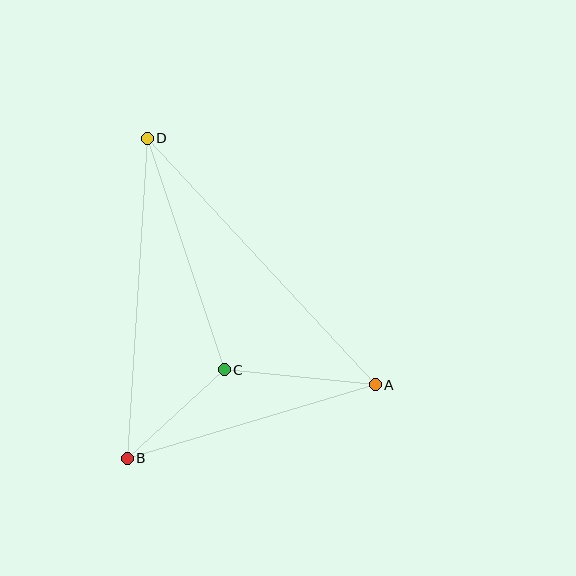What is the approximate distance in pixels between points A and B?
The distance between A and B is approximately 258 pixels.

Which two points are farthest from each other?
Points A and D are farthest from each other.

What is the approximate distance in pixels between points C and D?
The distance between C and D is approximately 244 pixels.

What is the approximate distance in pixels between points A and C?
The distance between A and C is approximately 151 pixels.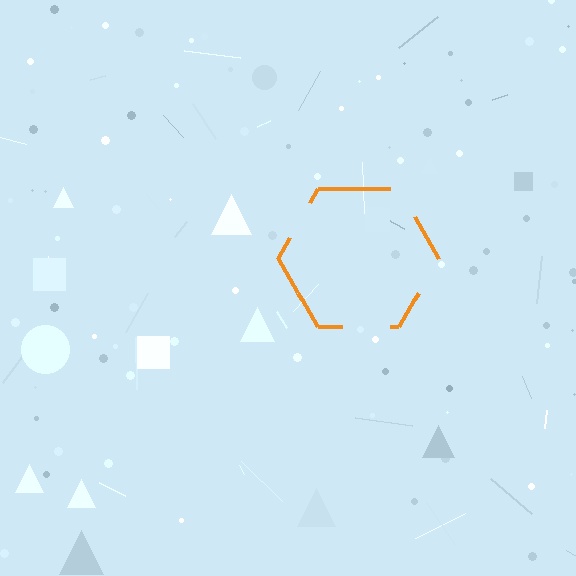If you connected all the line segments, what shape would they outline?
They would outline a hexagon.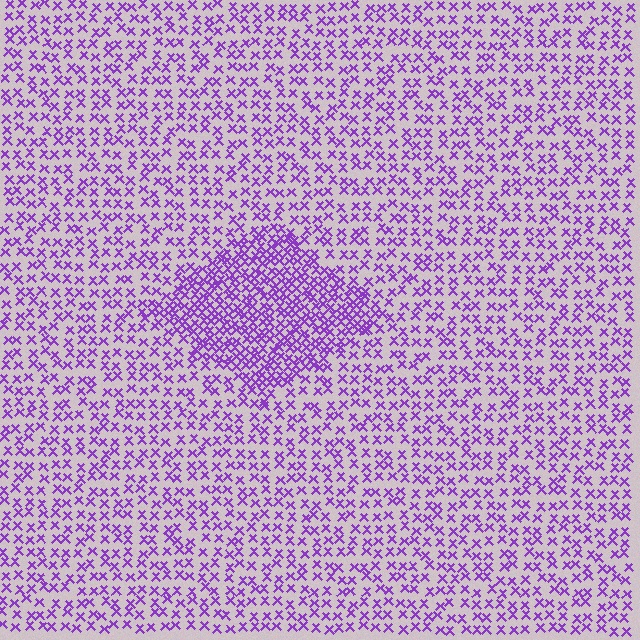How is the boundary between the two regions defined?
The boundary is defined by a change in element density (approximately 2.1x ratio). All elements are the same color, size, and shape.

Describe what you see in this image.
The image contains small purple elements arranged at two different densities. A diamond-shaped region is visible where the elements are more densely packed than the surrounding area.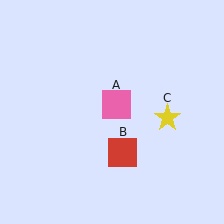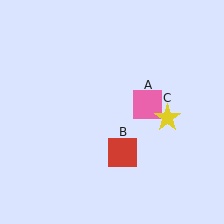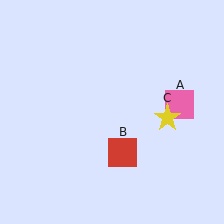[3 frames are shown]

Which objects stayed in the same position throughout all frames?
Red square (object B) and yellow star (object C) remained stationary.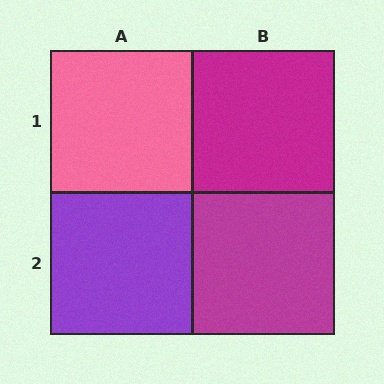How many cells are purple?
1 cell is purple.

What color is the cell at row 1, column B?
Magenta.